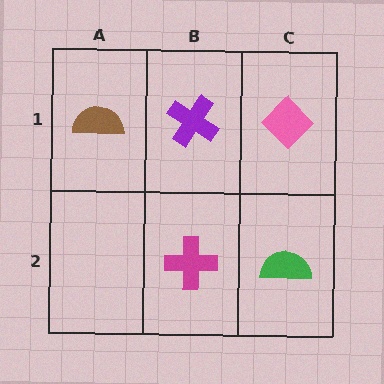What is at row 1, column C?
A pink diamond.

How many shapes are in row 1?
3 shapes.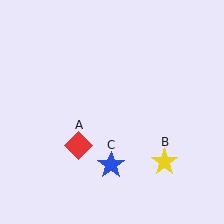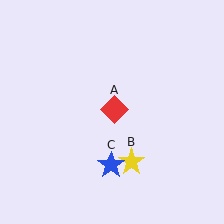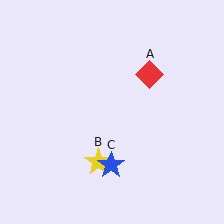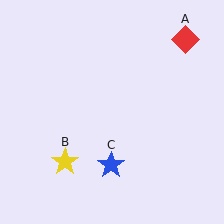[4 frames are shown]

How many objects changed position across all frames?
2 objects changed position: red diamond (object A), yellow star (object B).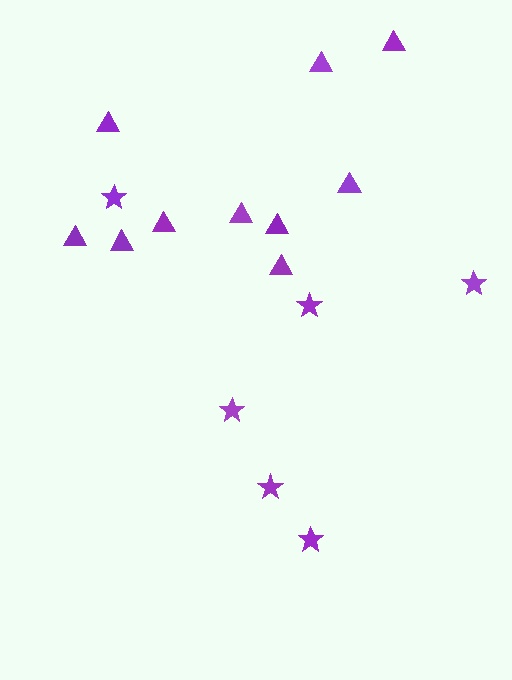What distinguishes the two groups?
There are 2 groups: one group of stars (6) and one group of triangles (10).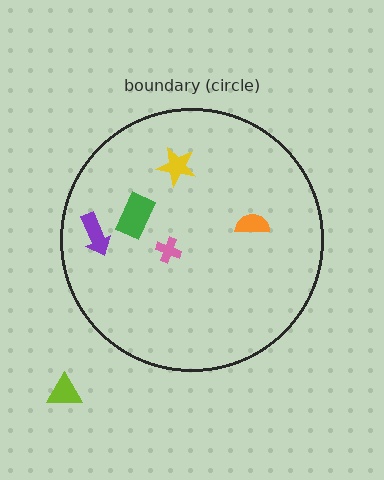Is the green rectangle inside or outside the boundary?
Inside.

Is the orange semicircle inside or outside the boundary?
Inside.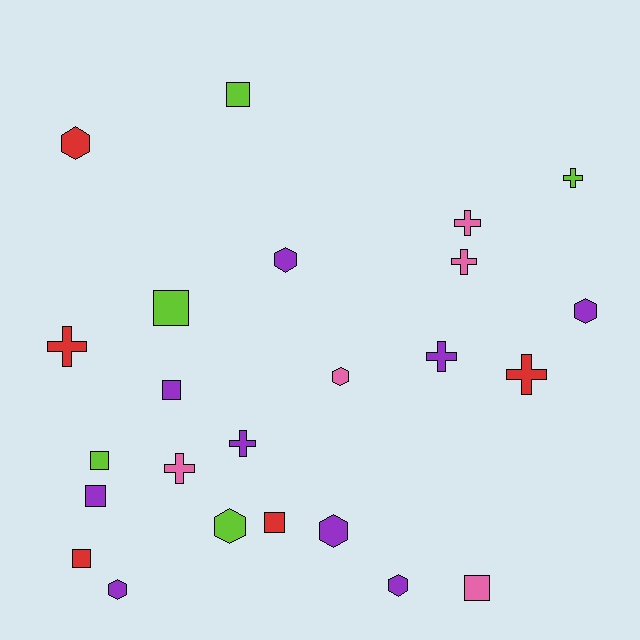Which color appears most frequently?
Purple, with 9 objects.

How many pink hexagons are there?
There is 1 pink hexagon.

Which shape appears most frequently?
Hexagon, with 8 objects.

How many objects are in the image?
There are 24 objects.